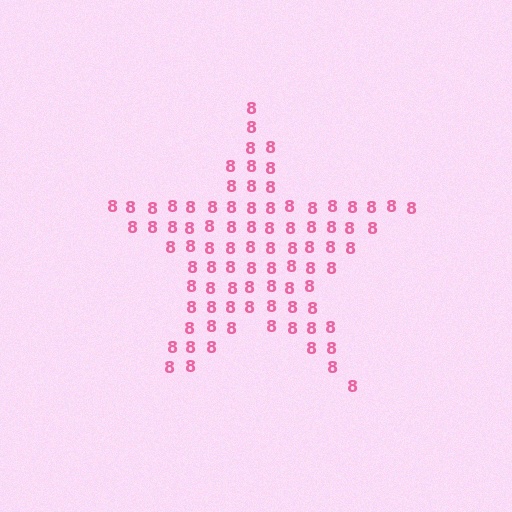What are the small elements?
The small elements are digit 8's.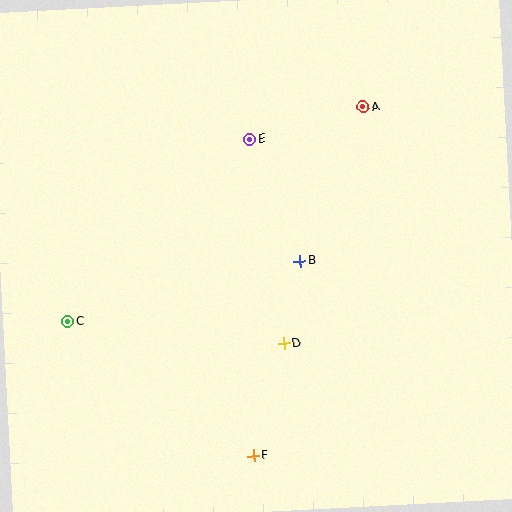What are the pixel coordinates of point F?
Point F is at (254, 456).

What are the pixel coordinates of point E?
Point E is at (249, 140).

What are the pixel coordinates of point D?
Point D is at (284, 343).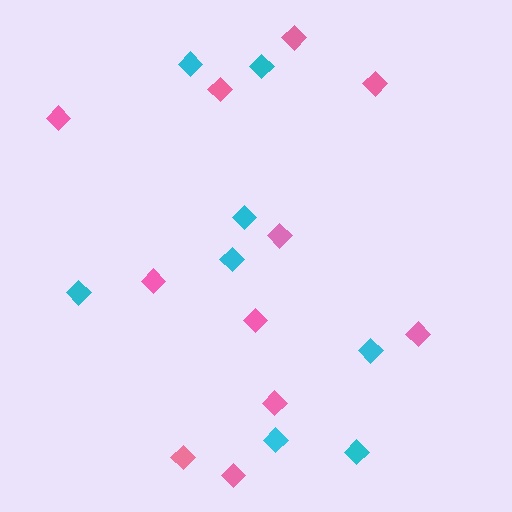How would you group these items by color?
There are 2 groups: one group of pink diamonds (11) and one group of cyan diamonds (8).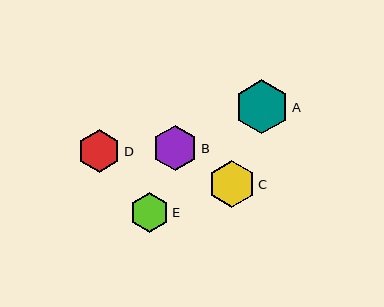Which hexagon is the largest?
Hexagon A is the largest with a size of approximately 54 pixels.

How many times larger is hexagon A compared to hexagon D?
Hexagon A is approximately 1.3 times the size of hexagon D.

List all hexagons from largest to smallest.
From largest to smallest: A, C, B, D, E.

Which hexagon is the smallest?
Hexagon E is the smallest with a size of approximately 40 pixels.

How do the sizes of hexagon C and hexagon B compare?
Hexagon C and hexagon B are approximately the same size.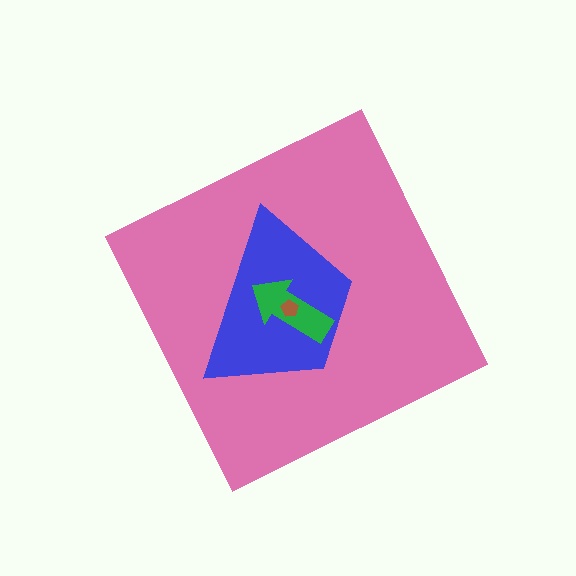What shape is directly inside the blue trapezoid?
The green arrow.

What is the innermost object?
The brown pentagon.